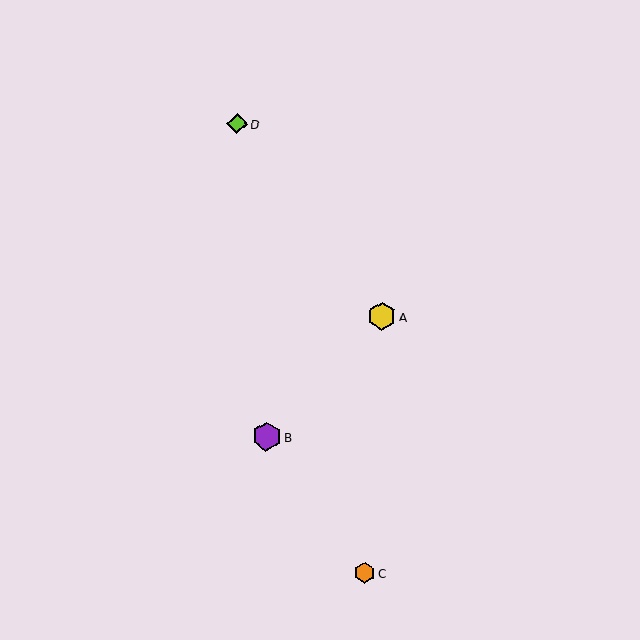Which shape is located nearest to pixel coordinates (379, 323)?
The yellow hexagon (labeled A) at (382, 316) is nearest to that location.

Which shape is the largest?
The purple hexagon (labeled B) is the largest.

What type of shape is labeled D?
Shape D is a lime diamond.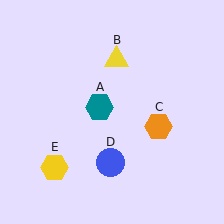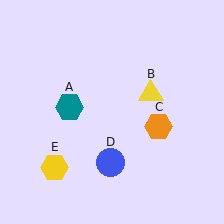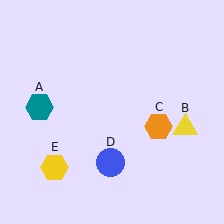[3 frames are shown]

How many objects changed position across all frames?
2 objects changed position: teal hexagon (object A), yellow triangle (object B).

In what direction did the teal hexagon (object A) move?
The teal hexagon (object A) moved left.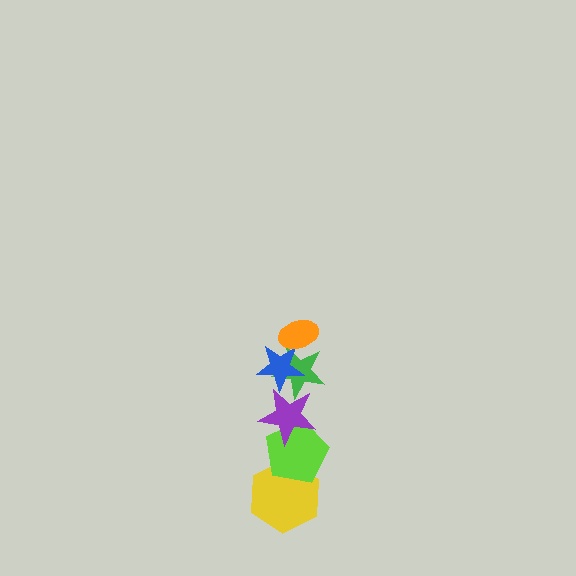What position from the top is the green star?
The green star is 3rd from the top.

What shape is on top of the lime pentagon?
The purple star is on top of the lime pentagon.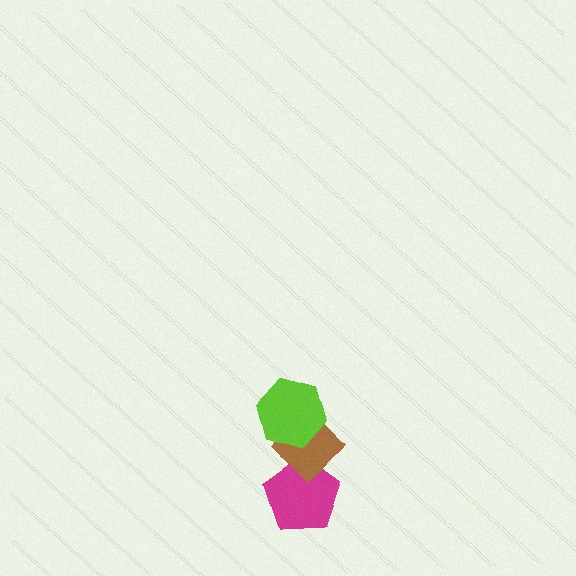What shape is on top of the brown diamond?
The lime hexagon is on top of the brown diamond.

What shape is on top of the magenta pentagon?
The brown diamond is on top of the magenta pentagon.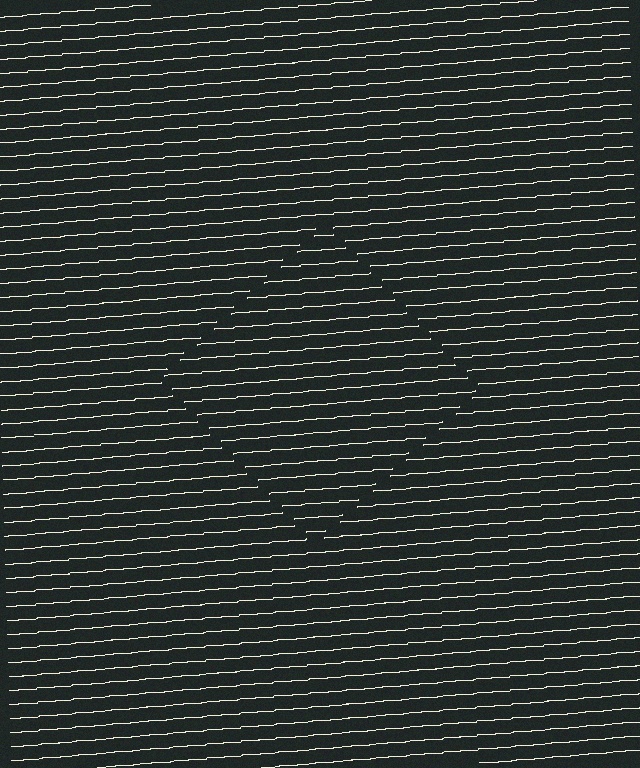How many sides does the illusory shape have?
4 sides — the line-ends trace a square.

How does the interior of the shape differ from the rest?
The interior of the shape contains the same grating, shifted by half a period — the contour is defined by the phase discontinuity where line-ends from the inner and outer gratings abut.